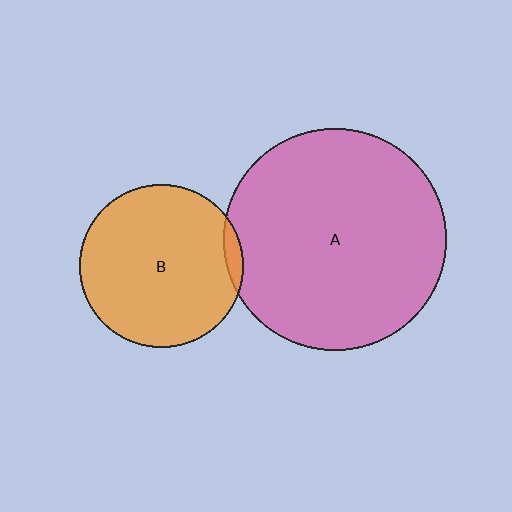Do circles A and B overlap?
Yes.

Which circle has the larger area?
Circle A (pink).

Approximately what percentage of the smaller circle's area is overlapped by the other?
Approximately 5%.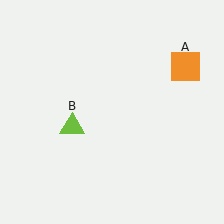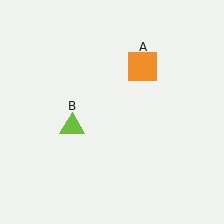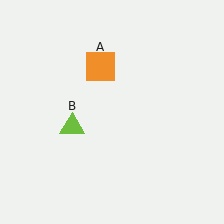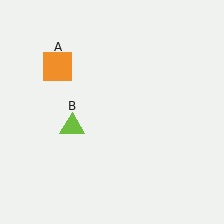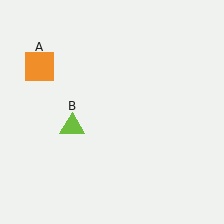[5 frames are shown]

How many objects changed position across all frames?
1 object changed position: orange square (object A).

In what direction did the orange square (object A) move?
The orange square (object A) moved left.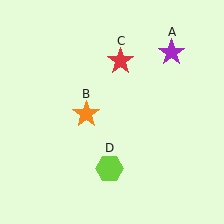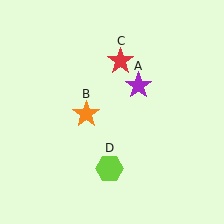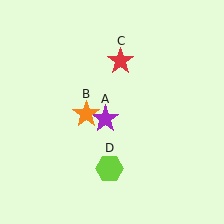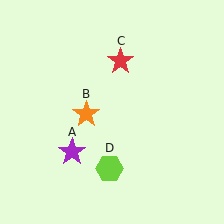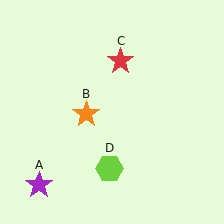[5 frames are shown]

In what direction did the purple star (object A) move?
The purple star (object A) moved down and to the left.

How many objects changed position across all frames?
1 object changed position: purple star (object A).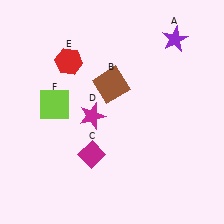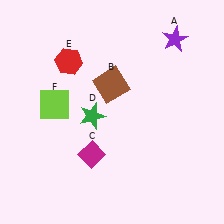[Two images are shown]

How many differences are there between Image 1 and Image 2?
There is 1 difference between the two images.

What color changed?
The star (D) changed from magenta in Image 1 to green in Image 2.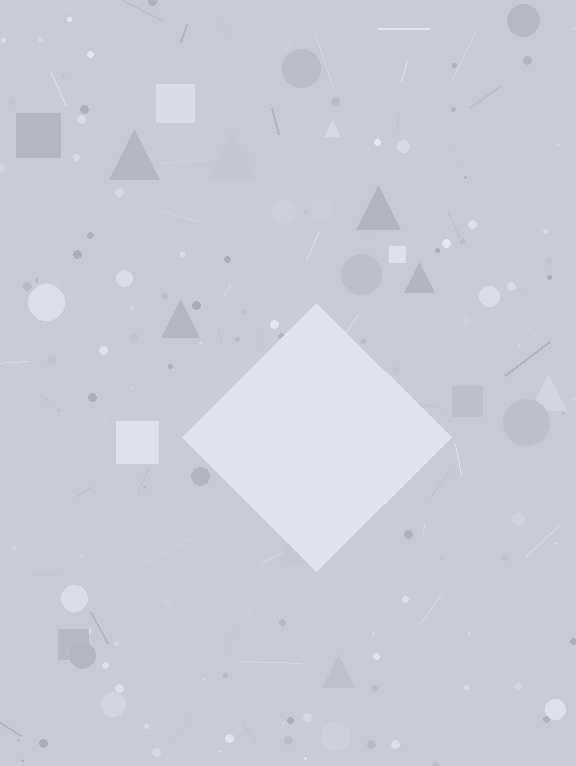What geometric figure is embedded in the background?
A diamond is embedded in the background.